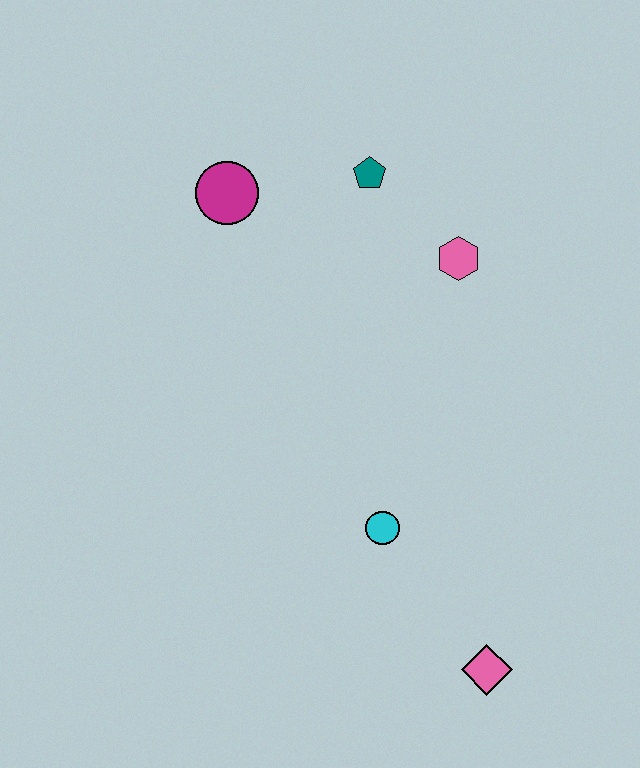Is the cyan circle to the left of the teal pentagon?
No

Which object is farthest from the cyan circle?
The magenta circle is farthest from the cyan circle.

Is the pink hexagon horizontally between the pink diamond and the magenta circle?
Yes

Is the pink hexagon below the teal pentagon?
Yes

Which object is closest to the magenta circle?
The teal pentagon is closest to the magenta circle.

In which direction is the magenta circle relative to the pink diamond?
The magenta circle is above the pink diamond.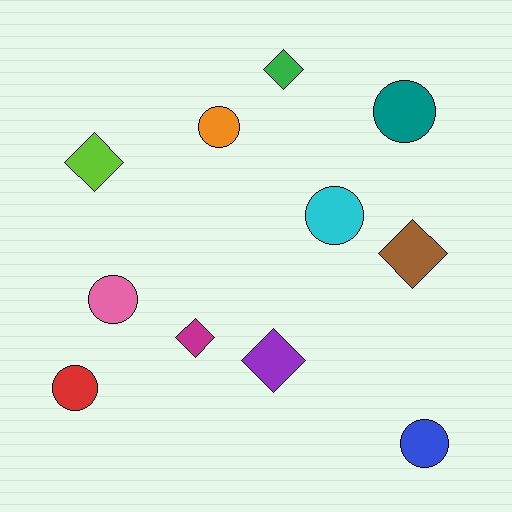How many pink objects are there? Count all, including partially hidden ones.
There is 1 pink object.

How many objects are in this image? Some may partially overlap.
There are 11 objects.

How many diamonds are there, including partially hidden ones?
There are 5 diamonds.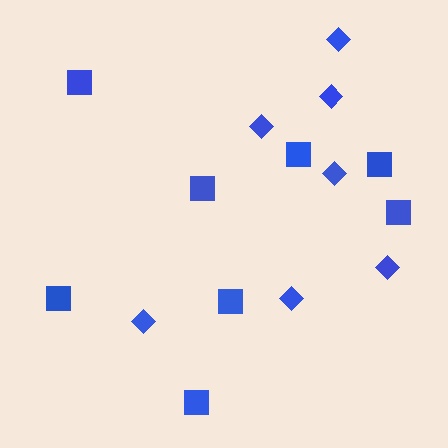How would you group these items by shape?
There are 2 groups: one group of squares (8) and one group of diamonds (7).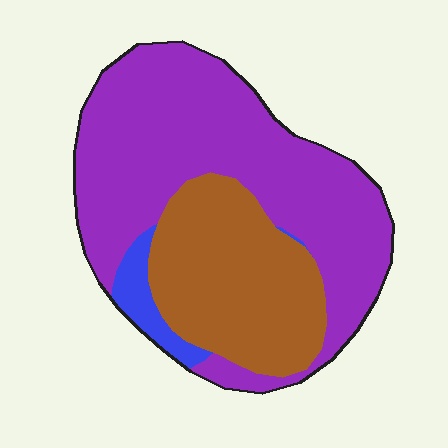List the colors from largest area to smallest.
From largest to smallest: purple, brown, blue.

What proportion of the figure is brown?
Brown takes up about one third (1/3) of the figure.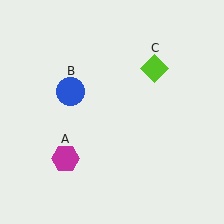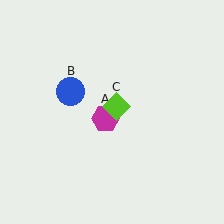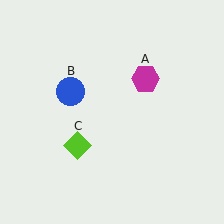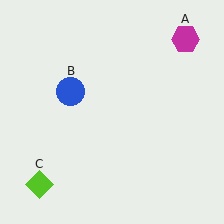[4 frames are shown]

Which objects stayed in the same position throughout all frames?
Blue circle (object B) remained stationary.